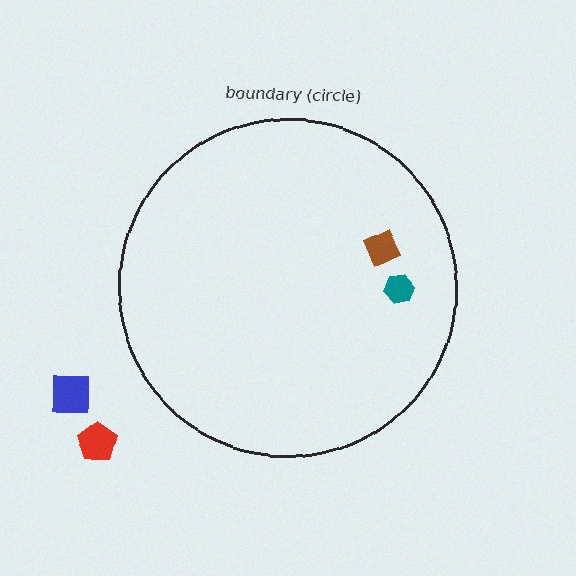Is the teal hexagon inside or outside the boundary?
Inside.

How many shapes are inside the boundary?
2 inside, 2 outside.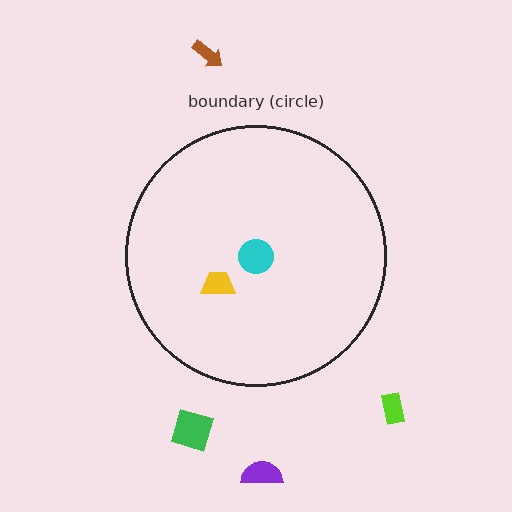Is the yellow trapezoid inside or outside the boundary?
Inside.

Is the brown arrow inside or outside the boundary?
Outside.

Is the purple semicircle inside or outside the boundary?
Outside.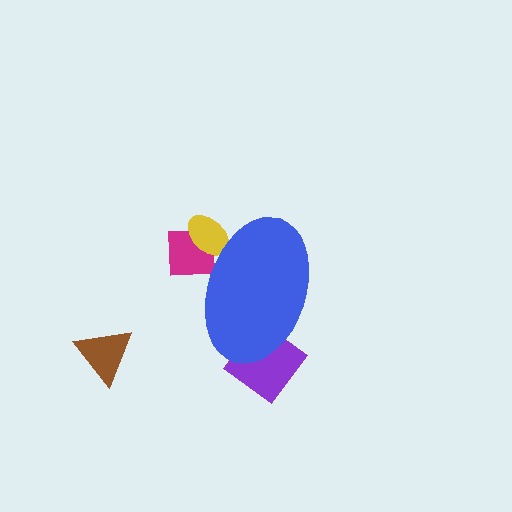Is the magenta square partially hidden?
Yes, the magenta square is partially hidden behind the blue ellipse.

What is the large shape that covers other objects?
A blue ellipse.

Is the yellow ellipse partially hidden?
Yes, the yellow ellipse is partially hidden behind the blue ellipse.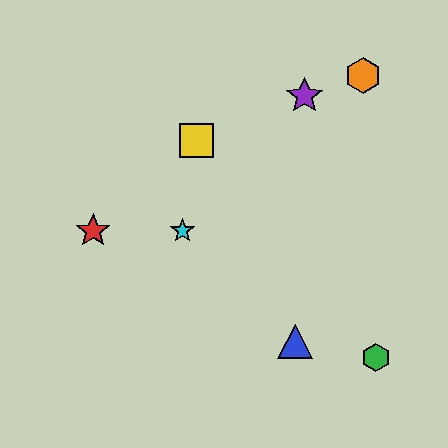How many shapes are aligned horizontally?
2 shapes (the red star, the cyan star) are aligned horizontally.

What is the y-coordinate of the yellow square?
The yellow square is at y≈140.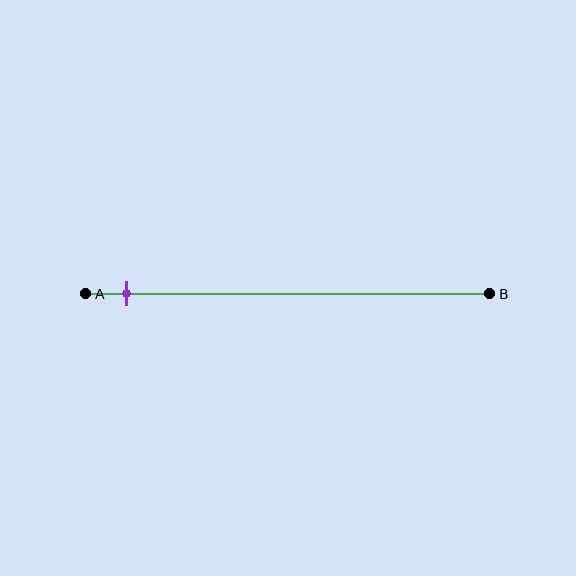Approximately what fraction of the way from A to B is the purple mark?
The purple mark is approximately 10% of the way from A to B.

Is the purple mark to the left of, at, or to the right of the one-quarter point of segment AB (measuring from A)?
The purple mark is to the left of the one-quarter point of segment AB.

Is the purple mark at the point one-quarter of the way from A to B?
No, the mark is at about 10% from A, not at the 25% one-quarter point.